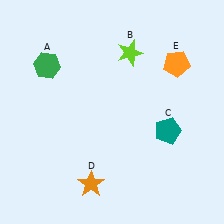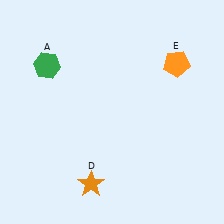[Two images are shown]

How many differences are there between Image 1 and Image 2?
There are 2 differences between the two images.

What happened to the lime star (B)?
The lime star (B) was removed in Image 2. It was in the top-right area of Image 1.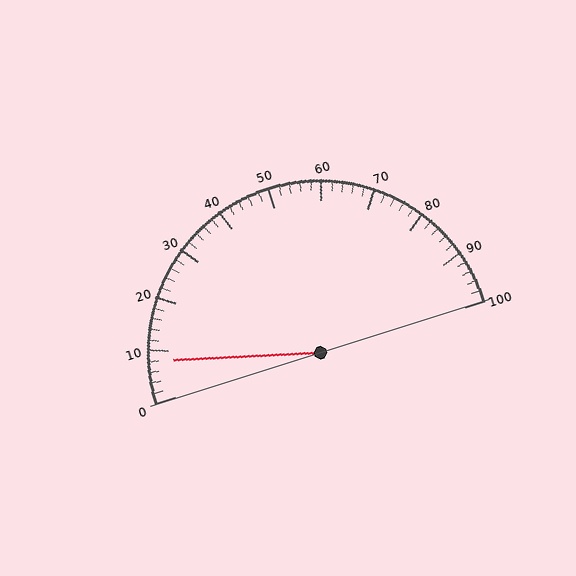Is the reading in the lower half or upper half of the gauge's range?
The reading is in the lower half of the range (0 to 100).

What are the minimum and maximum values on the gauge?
The gauge ranges from 0 to 100.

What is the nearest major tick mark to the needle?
The nearest major tick mark is 10.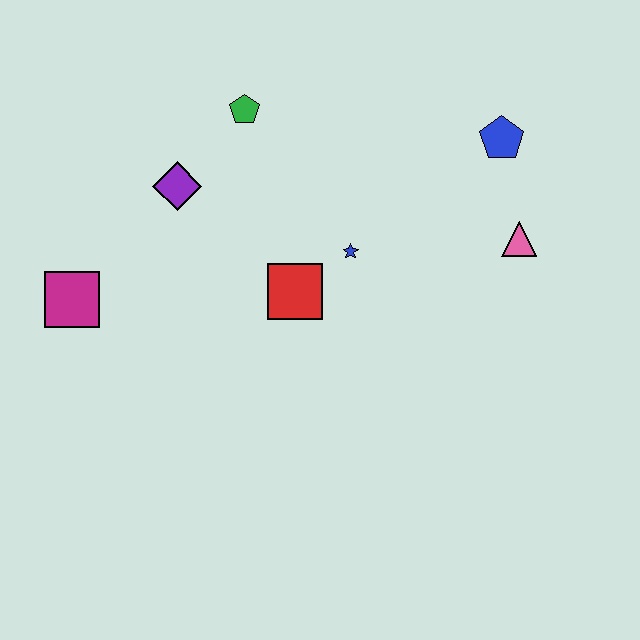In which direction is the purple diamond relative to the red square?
The purple diamond is to the left of the red square.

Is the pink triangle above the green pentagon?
No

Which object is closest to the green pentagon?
The purple diamond is closest to the green pentagon.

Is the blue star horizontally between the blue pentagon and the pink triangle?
No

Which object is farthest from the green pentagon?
The pink triangle is farthest from the green pentagon.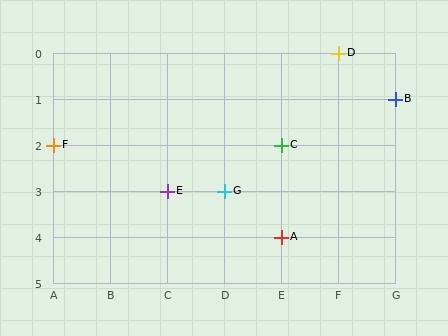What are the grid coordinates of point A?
Point A is at grid coordinates (E, 4).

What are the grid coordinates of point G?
Point G is at grid coordinates (D, 3).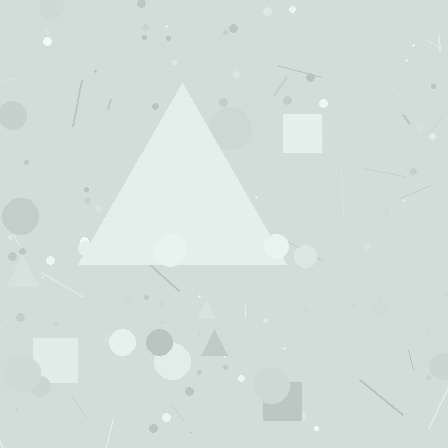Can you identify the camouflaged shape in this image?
The camouflaged shape is a triangle.